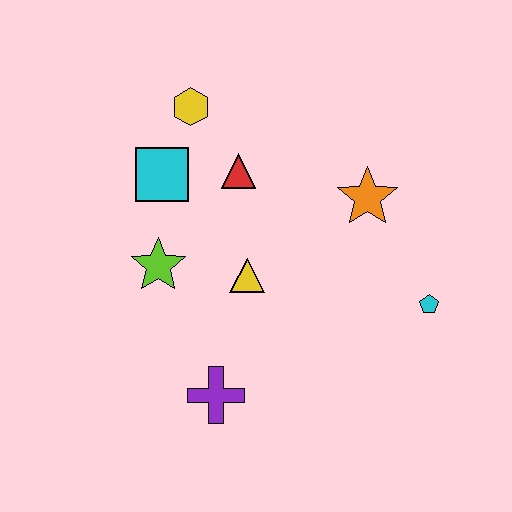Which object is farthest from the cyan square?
The cyan pentagon is farthest from the cyan square.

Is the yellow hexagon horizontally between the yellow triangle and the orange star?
No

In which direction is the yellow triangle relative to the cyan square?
The yellow triangle is below the cyan square.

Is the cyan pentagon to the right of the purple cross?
Yes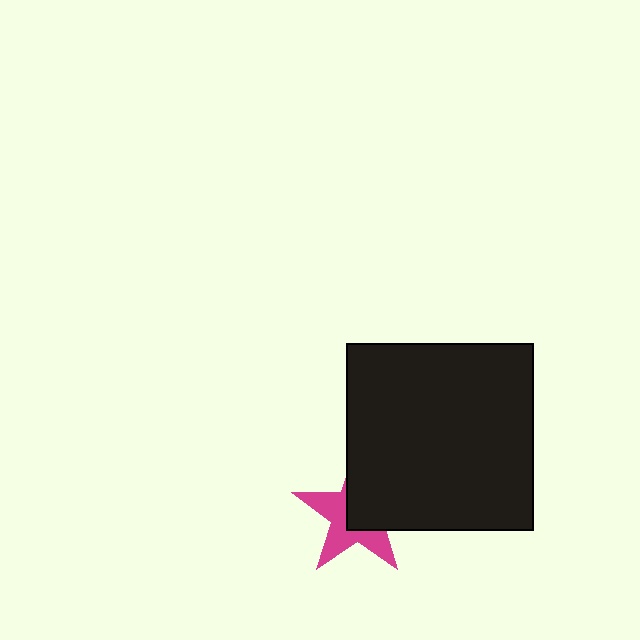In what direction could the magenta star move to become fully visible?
The magenta star could move toward the lower-left. That would shift it out from behind the black square entirely.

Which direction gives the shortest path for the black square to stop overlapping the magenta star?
Moving toward the upper-right gives the shortest separation.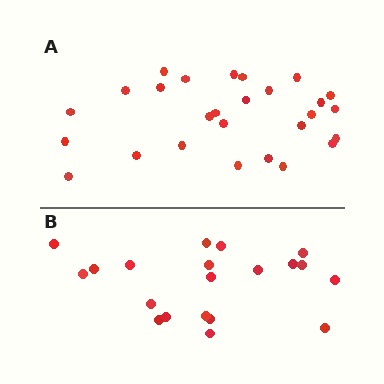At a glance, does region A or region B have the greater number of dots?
Region A (the top region) has more dots.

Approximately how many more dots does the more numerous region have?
Region A has roughly 8 or so more dots than region B.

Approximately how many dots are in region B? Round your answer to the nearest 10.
About 20 dots.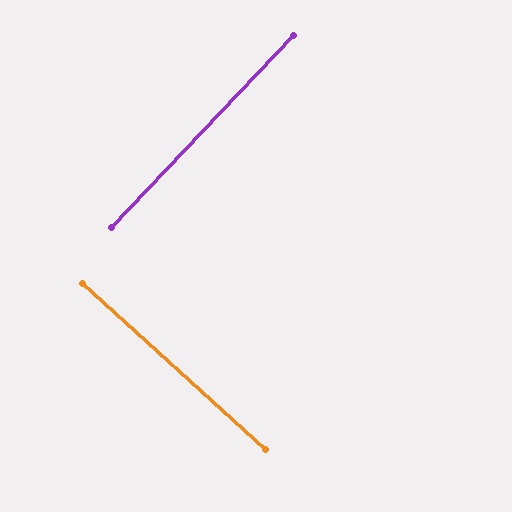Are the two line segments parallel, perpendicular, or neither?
Perpendicular — they meet at approximately 88°.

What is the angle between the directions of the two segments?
Approximately 88 degrees.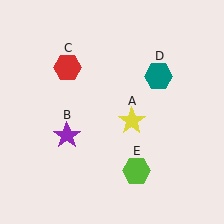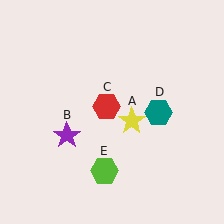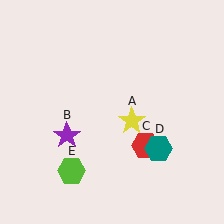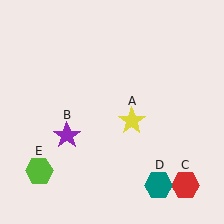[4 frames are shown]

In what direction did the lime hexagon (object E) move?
The lime hexagon (object E) moved left.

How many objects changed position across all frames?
3 objects changed position: red hexagon (object C), teal hexagon (object D), lime hexagon (object E).